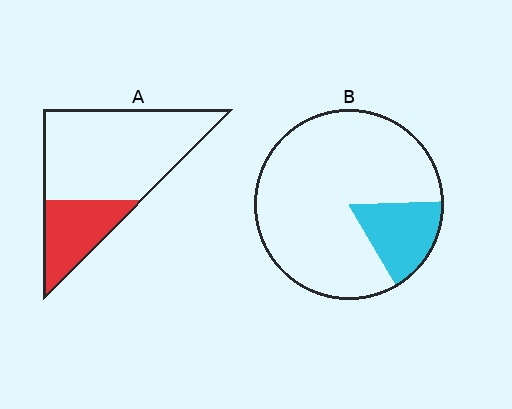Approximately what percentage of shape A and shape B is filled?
A is approximately 30% and B is approximately 15%.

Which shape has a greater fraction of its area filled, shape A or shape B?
Shape A.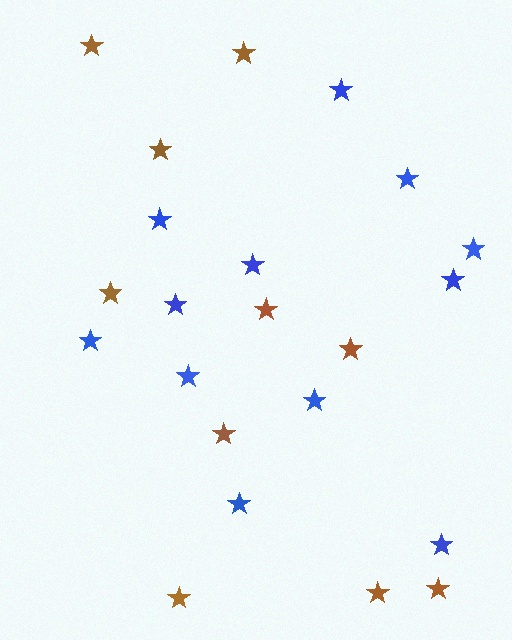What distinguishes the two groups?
There are 2 groups: one group of blue stars (12) and one group of brown stars (10).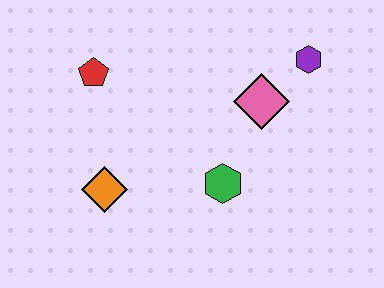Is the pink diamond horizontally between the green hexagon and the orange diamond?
No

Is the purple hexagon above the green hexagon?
Yes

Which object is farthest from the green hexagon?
The red pentagon is farthest from the green hexagon.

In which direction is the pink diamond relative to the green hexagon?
The pink diamond is above the green hexagon.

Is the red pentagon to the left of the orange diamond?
Yes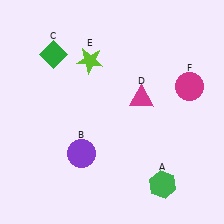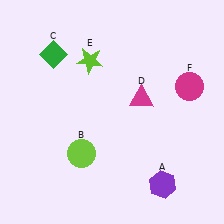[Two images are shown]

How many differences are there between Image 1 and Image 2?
There are 2 differences between the two images.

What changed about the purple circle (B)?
In Image 1, B is purple. In Image 2, it changed to lime.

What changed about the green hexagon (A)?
In Image 1, A is green. In Image 2, it changed to purple.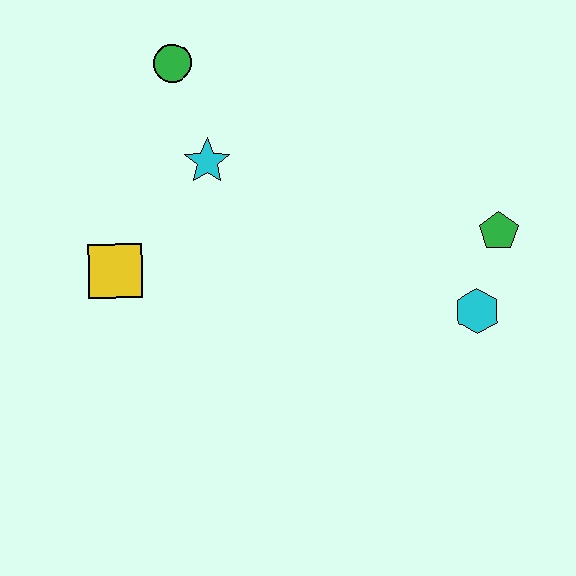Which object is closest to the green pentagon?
The cyan hexagon is closest to the green pentagon.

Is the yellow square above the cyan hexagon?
Yes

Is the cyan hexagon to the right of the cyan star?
Yes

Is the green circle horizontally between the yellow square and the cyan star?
Yes